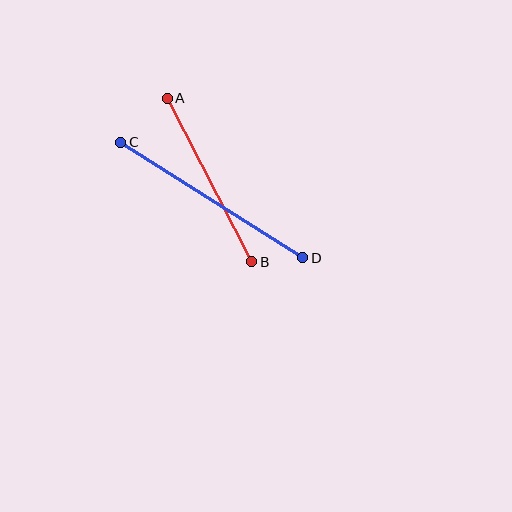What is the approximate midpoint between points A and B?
The midpoint is at approximately (209, 180) pixels.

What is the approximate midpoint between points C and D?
The midpoint is at approximately (212, 200) pixels.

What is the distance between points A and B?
The distance is approximately 184 pixels.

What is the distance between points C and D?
The distance is approximately 215 pixels.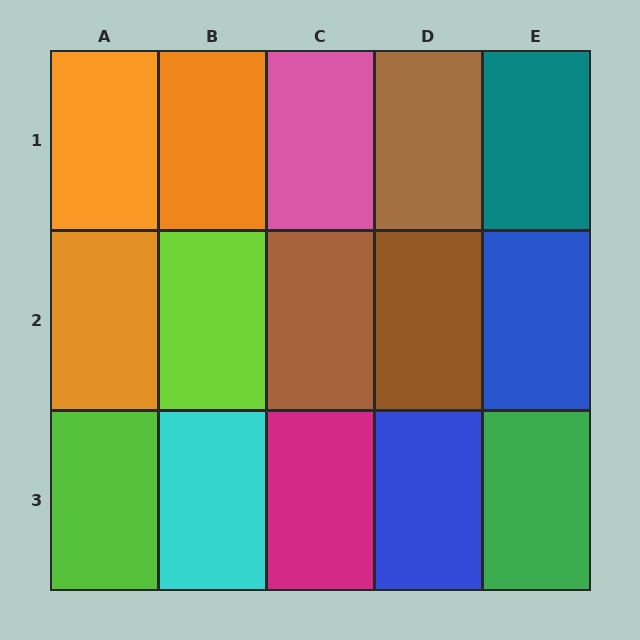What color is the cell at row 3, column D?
Blue.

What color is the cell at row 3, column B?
Cyan.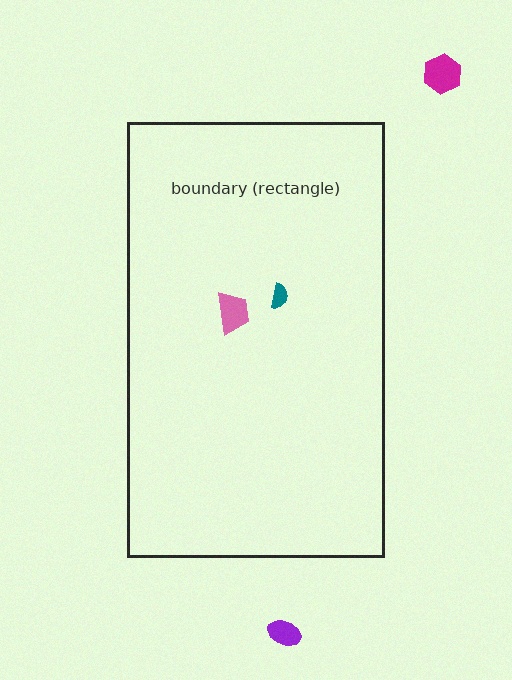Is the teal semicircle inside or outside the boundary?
Inside.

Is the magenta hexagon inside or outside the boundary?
Outside.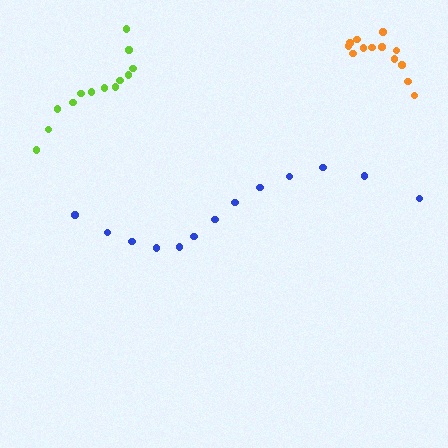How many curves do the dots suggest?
There are 3 distinct paths.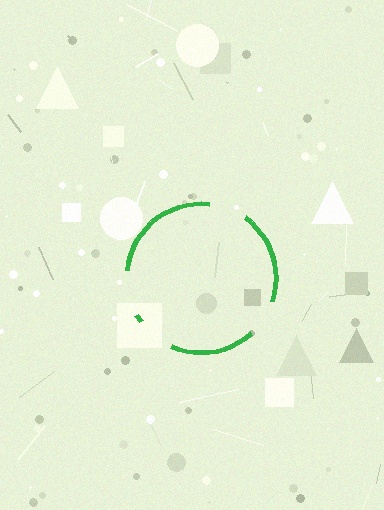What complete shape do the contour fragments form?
The contour fragments form a circle.